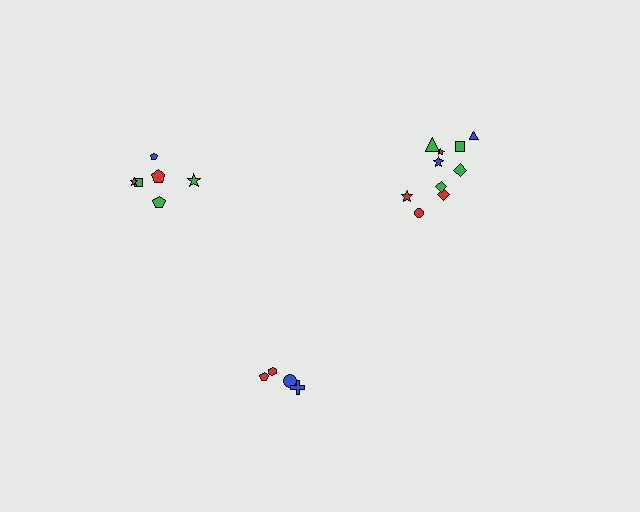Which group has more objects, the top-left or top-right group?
The top-right group.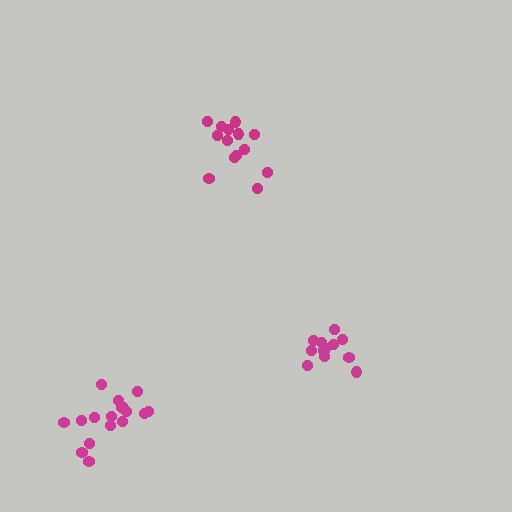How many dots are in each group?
Group 1: 14 dots, Group 2: 12 dots, Group 3: 17 dots (43 total).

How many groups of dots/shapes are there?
There are 3 groups.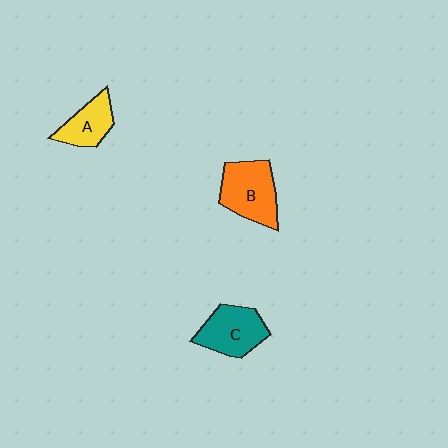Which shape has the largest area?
Shape B (orange).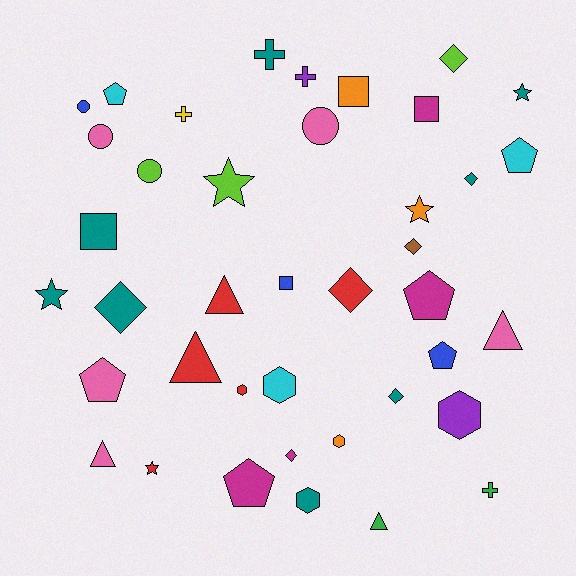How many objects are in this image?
There are 40 objects.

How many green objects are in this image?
There are 2 green objects.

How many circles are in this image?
There are 4 circles.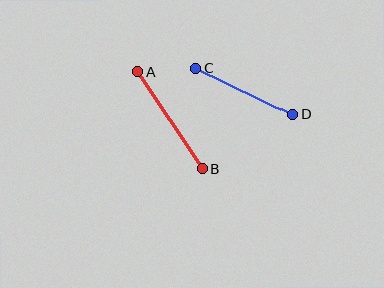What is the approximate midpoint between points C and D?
The midpoint is at approximately (244, 92) pixels.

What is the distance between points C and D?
The distance is approximately 108 pixels.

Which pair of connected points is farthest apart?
Points A and B are farthest apart.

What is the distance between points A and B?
The distance is approximately 116 pixels.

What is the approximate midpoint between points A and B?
The midpoint is at approximately (170, 120) pixels.